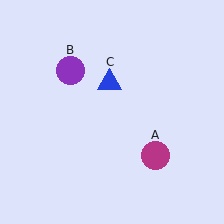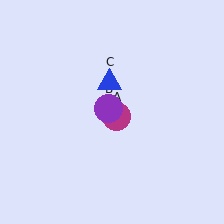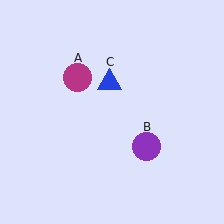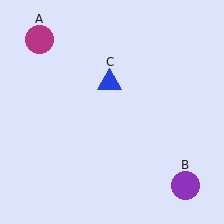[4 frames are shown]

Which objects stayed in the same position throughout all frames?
Blue triangle (object C) remained stationary.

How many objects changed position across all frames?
2 objects changed position: magenta circle (object A), purple circle (object B).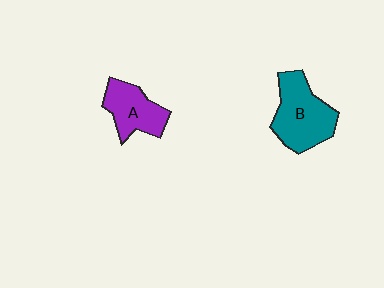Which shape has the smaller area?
Shape A (purple).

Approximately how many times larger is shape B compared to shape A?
Approximately 1.4 times.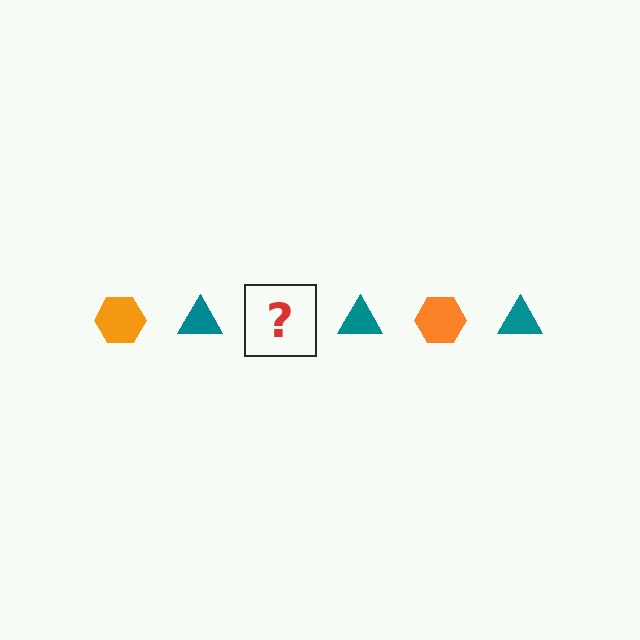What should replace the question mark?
The question mark should be replaced with an orange hexagon.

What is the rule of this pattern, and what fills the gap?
The rule is that the pattern alternates between orange hexagon and teal triangle. The gap should be filled with an orange hexagon.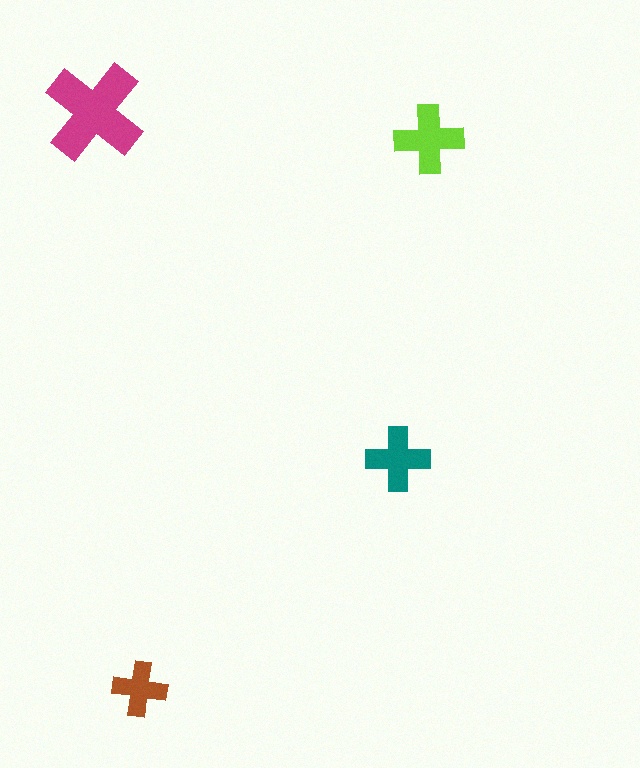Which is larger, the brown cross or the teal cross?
The teal one.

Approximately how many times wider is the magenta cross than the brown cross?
About 2 times wider.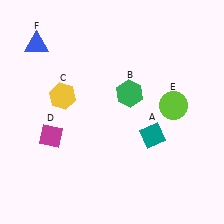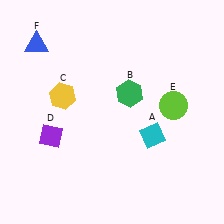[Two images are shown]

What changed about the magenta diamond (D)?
In Image 1, D is magenta. In Image 2, it changed to purple.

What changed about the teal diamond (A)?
In Image 1, A is teal. In Image 2, it changed to cyan.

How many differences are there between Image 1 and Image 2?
There are 2 differences between the two images.